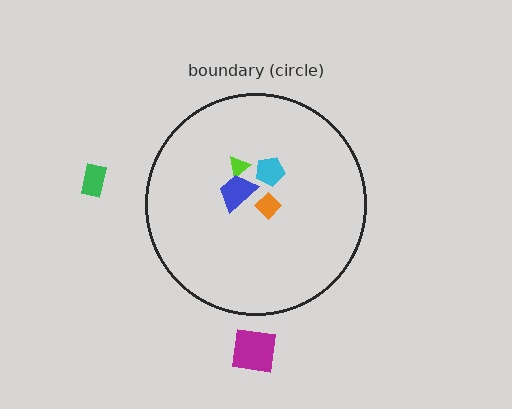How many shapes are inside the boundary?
4 inside, 2 outside.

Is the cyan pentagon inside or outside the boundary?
Inside.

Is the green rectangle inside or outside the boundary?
Outside.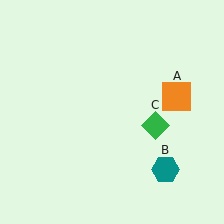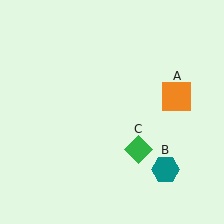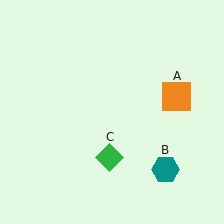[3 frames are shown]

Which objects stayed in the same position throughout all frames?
Orange square (object A) and teal hexagon (object B) remained stationary.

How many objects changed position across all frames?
1 object changed position: green diamond (object C).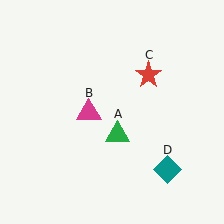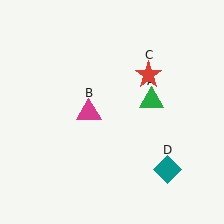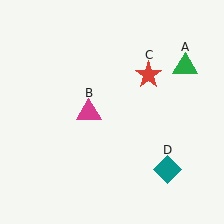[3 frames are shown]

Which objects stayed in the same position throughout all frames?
Magenta triangle (object B) and red star (object C) and teal diamond (object D) remained stationary.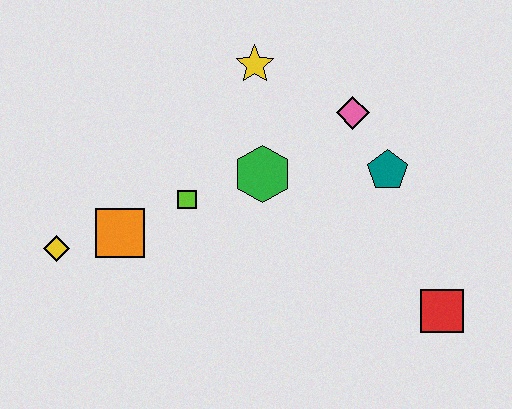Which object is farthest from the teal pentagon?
The yellow diamond is farthest from the teal pentagon.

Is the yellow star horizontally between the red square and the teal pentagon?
No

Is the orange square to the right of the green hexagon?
No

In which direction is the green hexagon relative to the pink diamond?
The green hexagon is to the left of the pink diamond.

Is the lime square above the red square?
Yes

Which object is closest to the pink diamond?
The teal pentagon is closest to the pink diamond.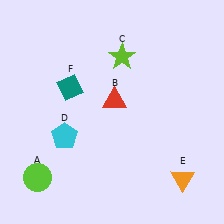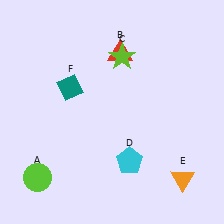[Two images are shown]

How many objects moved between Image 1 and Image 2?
2 objects moved between the two images.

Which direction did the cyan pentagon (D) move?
The cyan pentagon (D) moved right.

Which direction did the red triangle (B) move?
The red triangle (B) moved up.